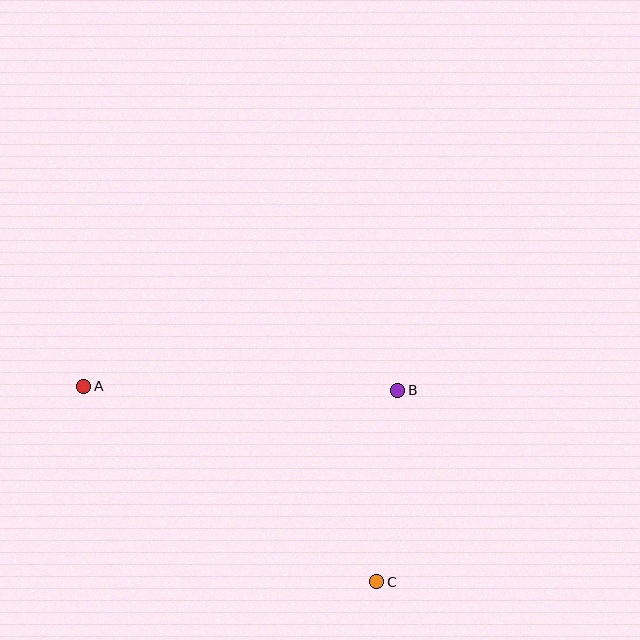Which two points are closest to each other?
Points B and C are closest to each other.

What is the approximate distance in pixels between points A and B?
The distance between A and B is approximately 314 pixels.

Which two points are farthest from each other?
Points A and C are farthest from each other.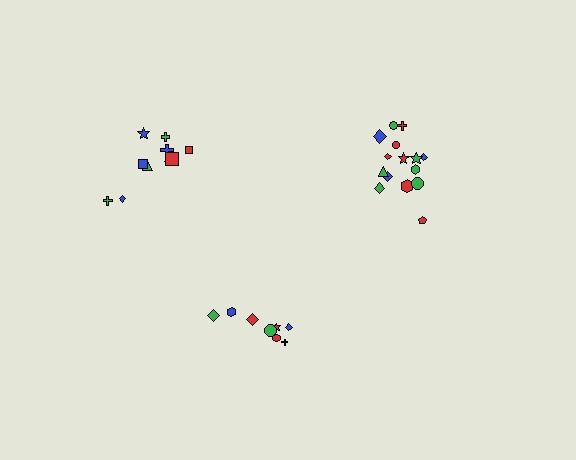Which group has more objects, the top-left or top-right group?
The top-right group.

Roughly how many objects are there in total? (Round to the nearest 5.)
Roughly 35 objects in total.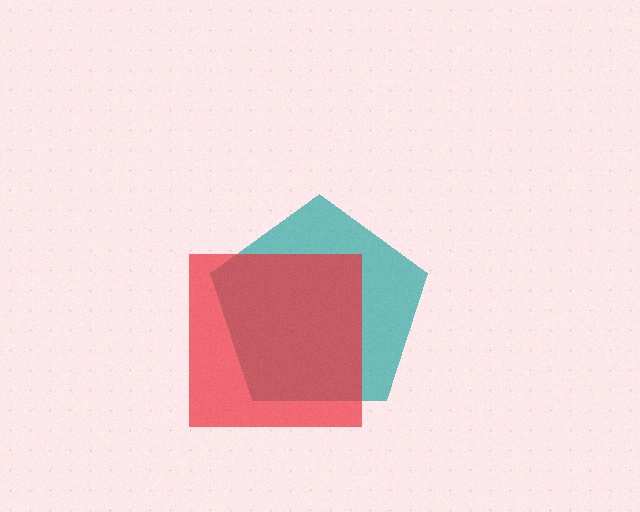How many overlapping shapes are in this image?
There are 2 overlapping shapes in the image.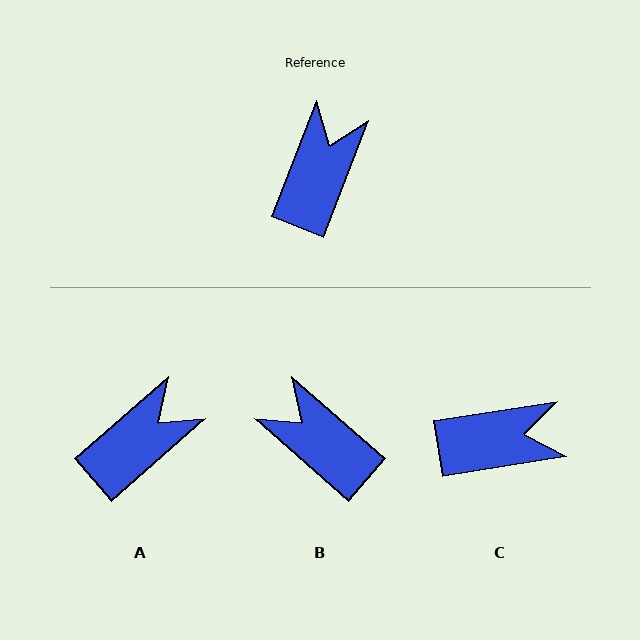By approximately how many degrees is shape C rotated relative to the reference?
Approximately 60 degrees clockwise.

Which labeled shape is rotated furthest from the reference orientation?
B, about 70 degrees away.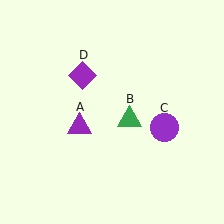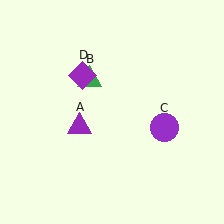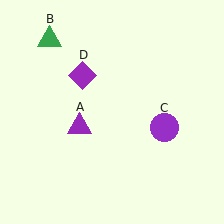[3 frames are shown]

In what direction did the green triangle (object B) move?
The green triangle (object B) moved up and to the left.